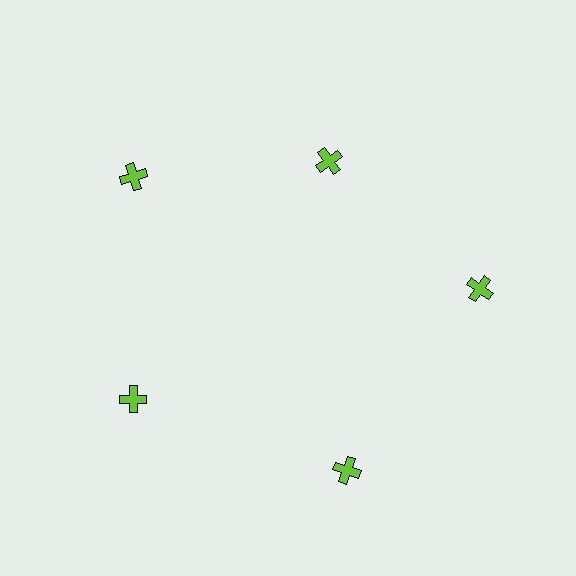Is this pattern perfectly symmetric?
No. The 5 lime crosses are arranged in a ring, but one element near the 1 o'clock position is pulled inward toward the center, breaking the 5-fold rotational symmetry.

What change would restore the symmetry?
The symmetry would be restored by moving it outward, back onto the ring so that all 5 crosses sit at equal angles and equal distance from the center.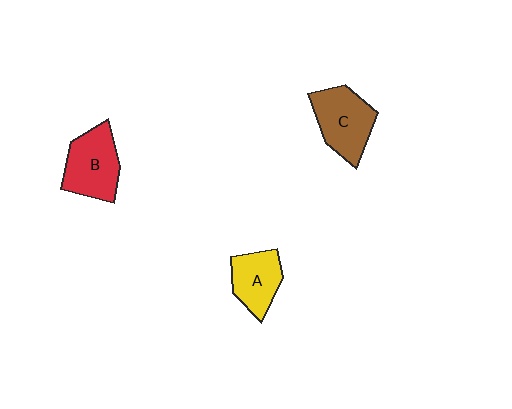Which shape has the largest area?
Shape C (brown).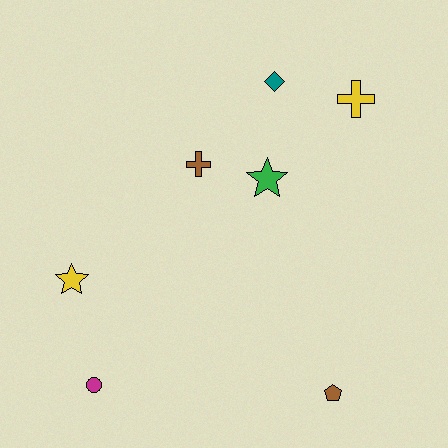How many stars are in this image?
There are 2 stars.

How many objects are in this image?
There are 7 objects.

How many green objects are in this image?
There is 1 green object.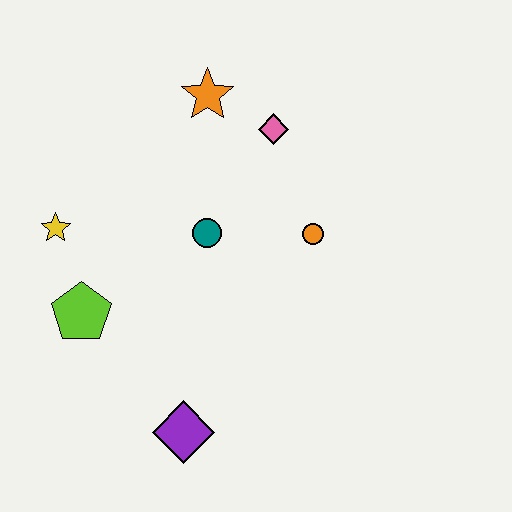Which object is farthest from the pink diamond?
The purple diamond is farthest from the pink diamond.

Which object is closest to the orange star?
The pink diamond is closest to the orange star.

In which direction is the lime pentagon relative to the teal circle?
The lime pentagon is to the left of the teal circle.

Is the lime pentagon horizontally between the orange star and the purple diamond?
No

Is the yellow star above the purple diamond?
Yes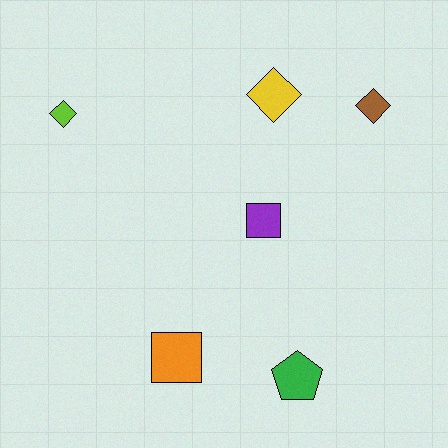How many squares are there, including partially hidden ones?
There are 2 squares.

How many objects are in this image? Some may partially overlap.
There are 6 objects.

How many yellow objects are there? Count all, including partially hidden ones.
There is 1 yellow object.